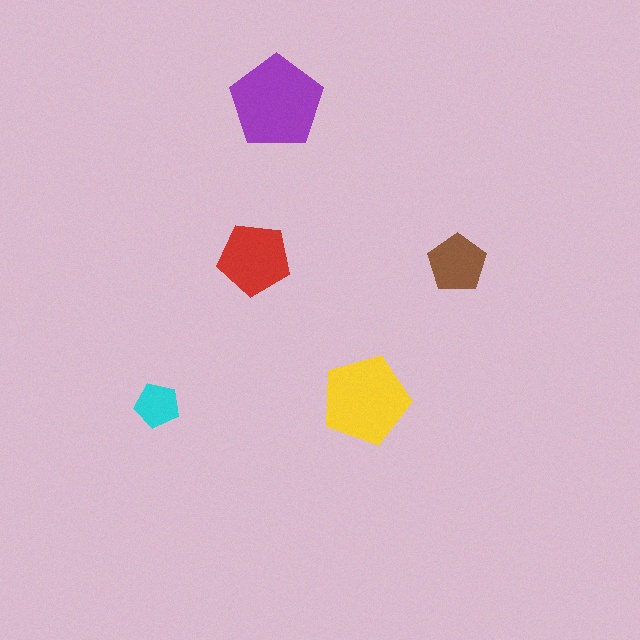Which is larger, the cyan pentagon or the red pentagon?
The red one.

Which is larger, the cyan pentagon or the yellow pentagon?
The yellow one.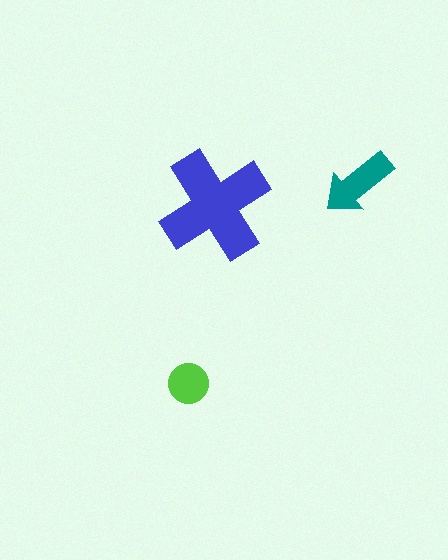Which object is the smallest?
The lime circle.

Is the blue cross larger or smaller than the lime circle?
Larger.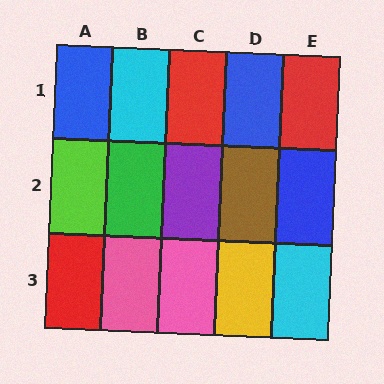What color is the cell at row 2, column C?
Purple.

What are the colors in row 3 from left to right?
Red, pink, pink, yellow, cyan.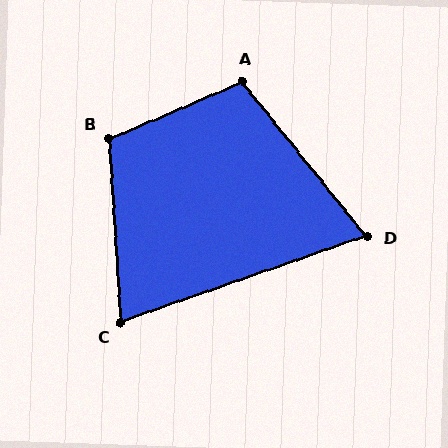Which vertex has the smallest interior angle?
D, at approximately 70 degrees.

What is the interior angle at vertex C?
Approximately 74 degrees (acute).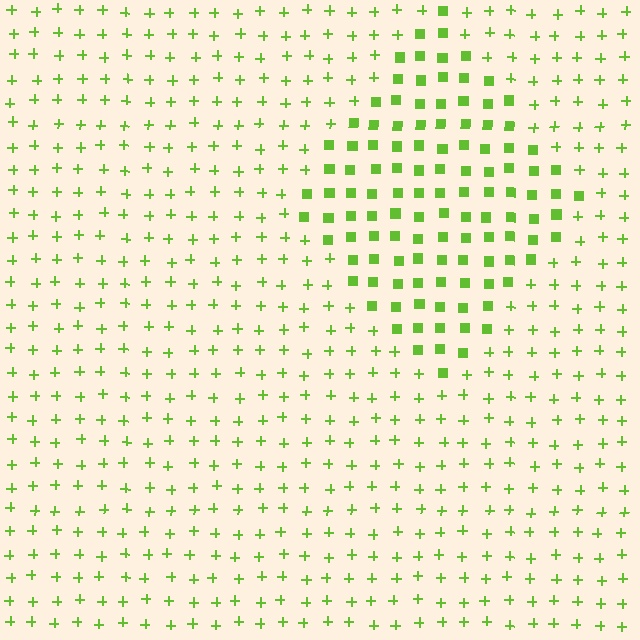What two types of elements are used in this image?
The image uses squares inside the diamond region and plus signs outside it.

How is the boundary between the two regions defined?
The boundary is defined by a change in element shape: squares inside vs. plus signs outside. All elements share the same color and spacing.